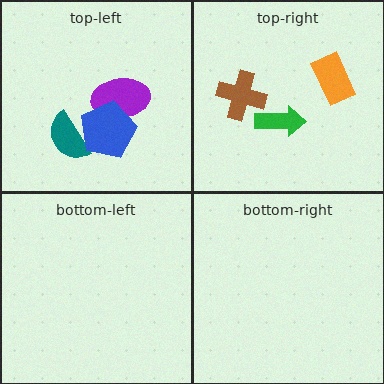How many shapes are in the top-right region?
3.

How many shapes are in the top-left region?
3.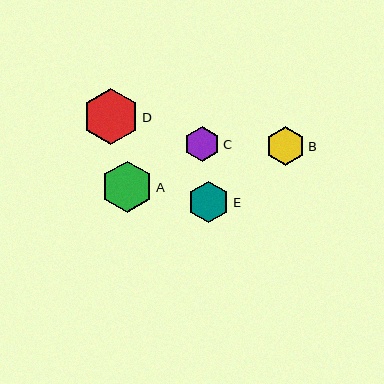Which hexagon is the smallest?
Hexagon C is the smallest with a size of approximately 36 pixels.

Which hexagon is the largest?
Hexagon D is the largest with a size of approximately 56 pixels.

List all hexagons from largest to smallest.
From largest to smallest: D, A, E, B, C.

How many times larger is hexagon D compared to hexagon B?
Hexagon D is approximately 1.4 times the size of hexagon B.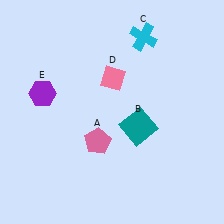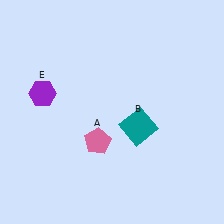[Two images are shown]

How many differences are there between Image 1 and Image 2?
There are 2 differences between the two images.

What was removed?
The cyan cross (C), the pink diamond (D) were removed in Image 2.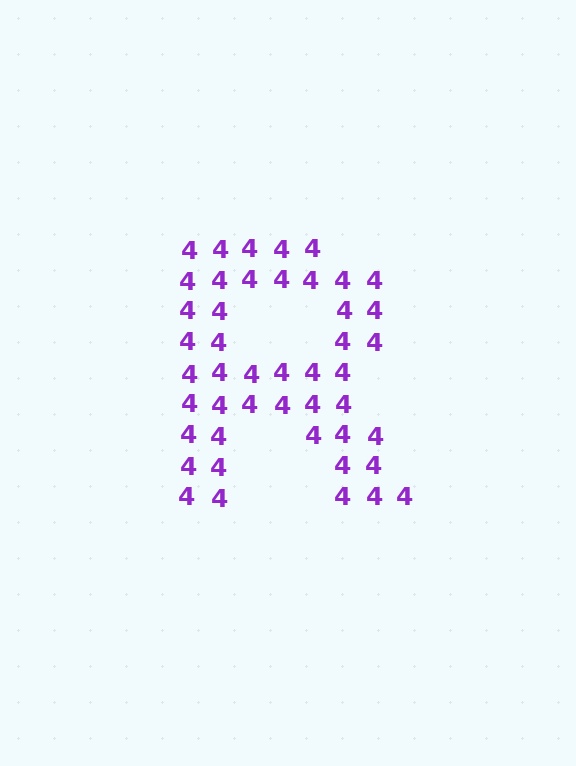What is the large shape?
The large shape is the letter R.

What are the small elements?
The small elements are digit 4's.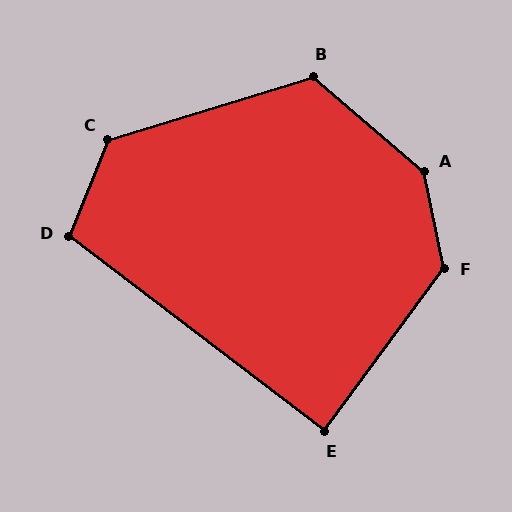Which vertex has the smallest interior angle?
E, at approximately 89 degrees.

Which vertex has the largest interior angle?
A, at approximately 142 degrees.